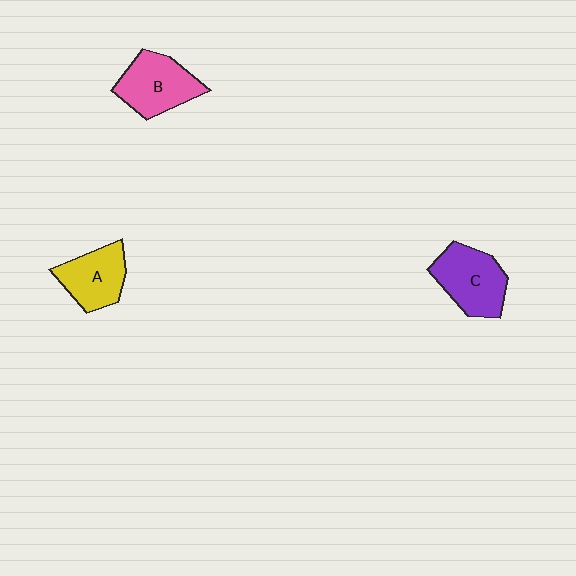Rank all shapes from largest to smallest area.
From largest to smallest: C (purple), B (pink), A (yellow).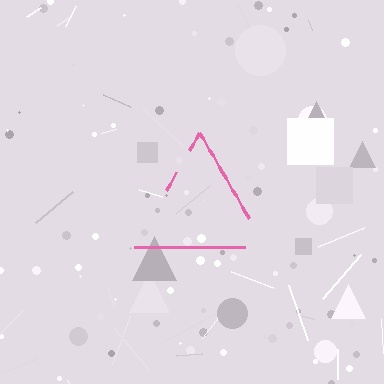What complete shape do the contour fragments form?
The contour fragments form a triangle.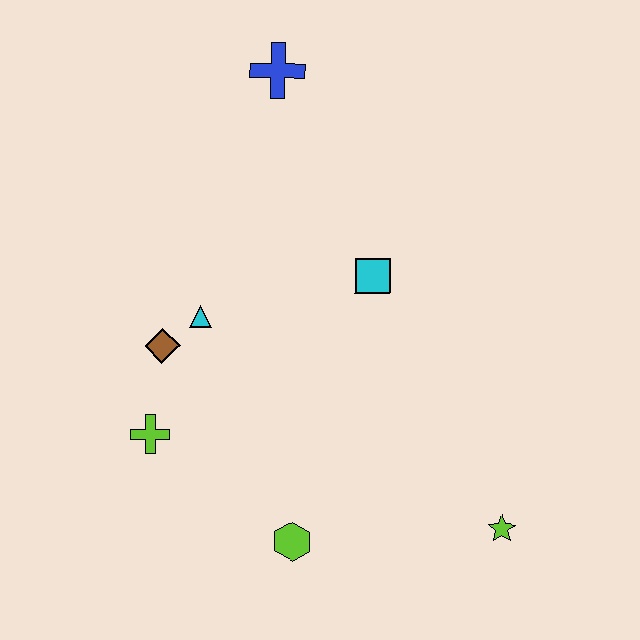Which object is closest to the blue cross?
The cyan square is closest to the blue cross.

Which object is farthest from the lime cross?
The blue cross is farthest from the lime cross.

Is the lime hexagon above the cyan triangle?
No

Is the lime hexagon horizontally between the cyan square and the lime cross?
Yes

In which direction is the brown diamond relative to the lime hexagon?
The brown diamond is above the lime hexagon.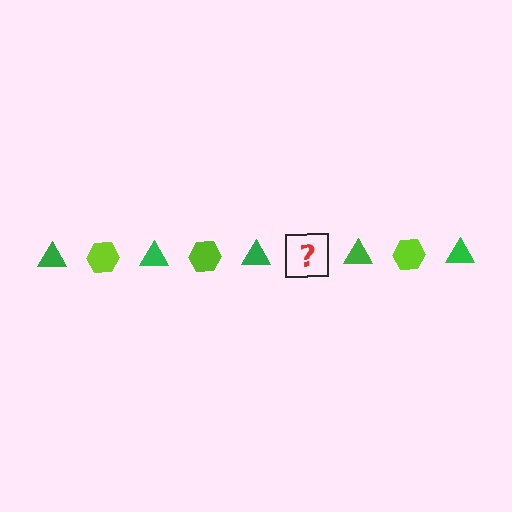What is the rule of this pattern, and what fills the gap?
The rule is that the pattern alternates between green triangle and lime hexagon. The gap should be filled with a lime hexagon.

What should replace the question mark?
The question mark should be replaced with a lime hexagon.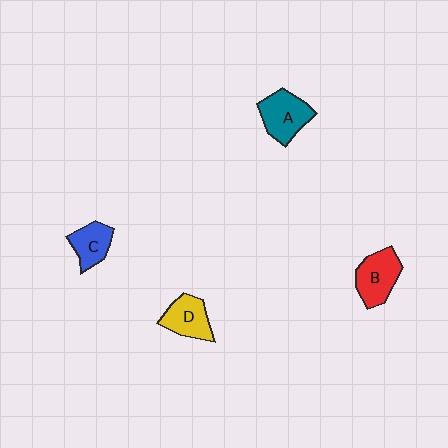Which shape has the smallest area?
Shape C (blue).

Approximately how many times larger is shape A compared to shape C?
Approximately 1.4 times.